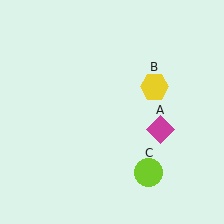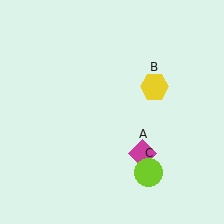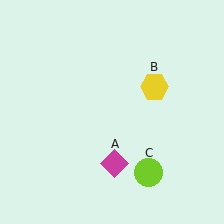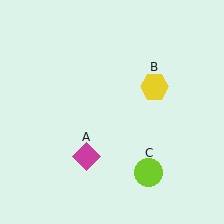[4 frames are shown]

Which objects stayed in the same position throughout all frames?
Yellow hexagon (object B) and lime circle (object C) remained stationary.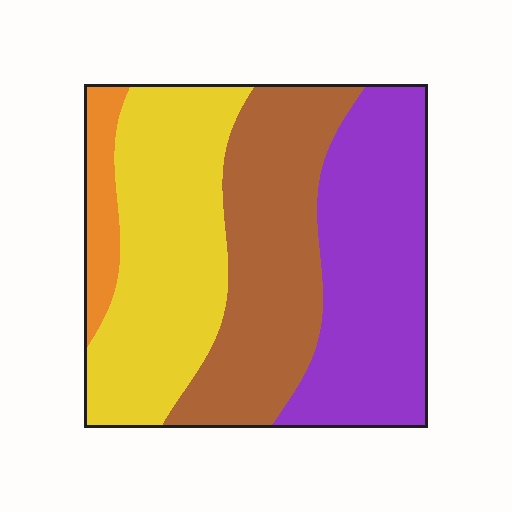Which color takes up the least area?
Orange, at roughly 5%.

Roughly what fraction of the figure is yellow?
Yellow covers roughly 30% of the figure.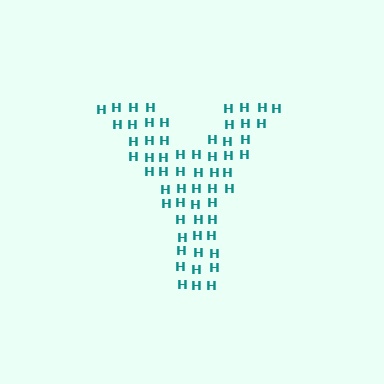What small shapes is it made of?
It is made of small letter H's.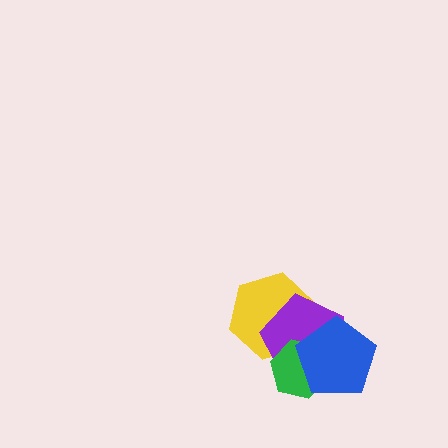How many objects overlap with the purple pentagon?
3 objects overlap with the purple pentagon.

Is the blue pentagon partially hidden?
No, no other shape covers it.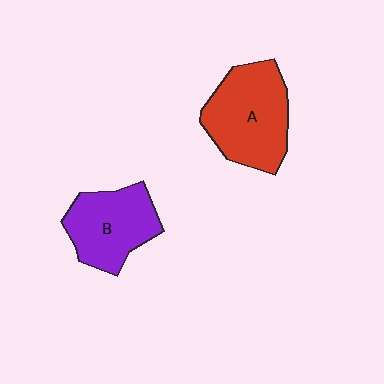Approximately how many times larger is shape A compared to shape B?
Approximately 1.2 times.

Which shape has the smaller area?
Shape B (purple).